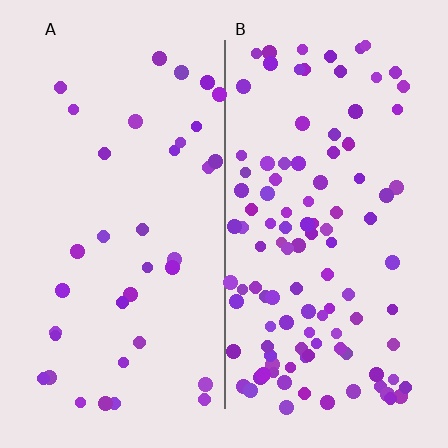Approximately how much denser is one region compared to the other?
Approximately 3.0× — region B over region A.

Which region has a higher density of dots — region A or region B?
B (the right).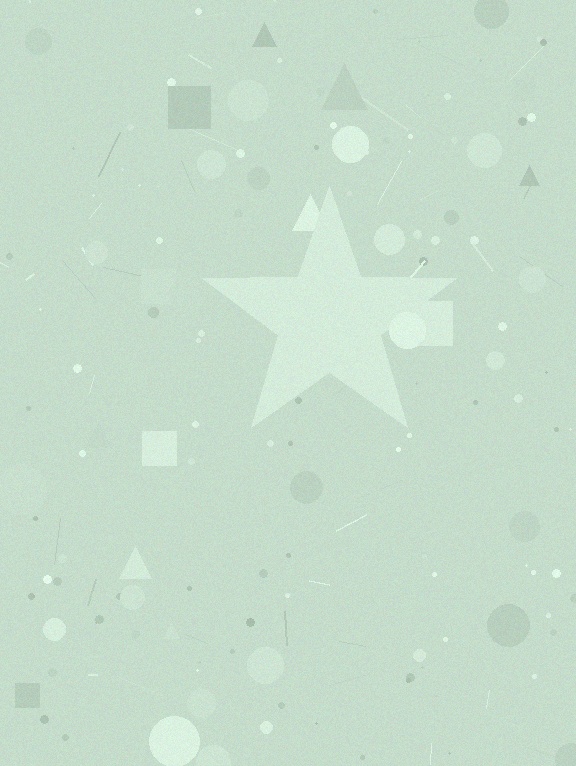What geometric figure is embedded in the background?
A star is embedded in the background.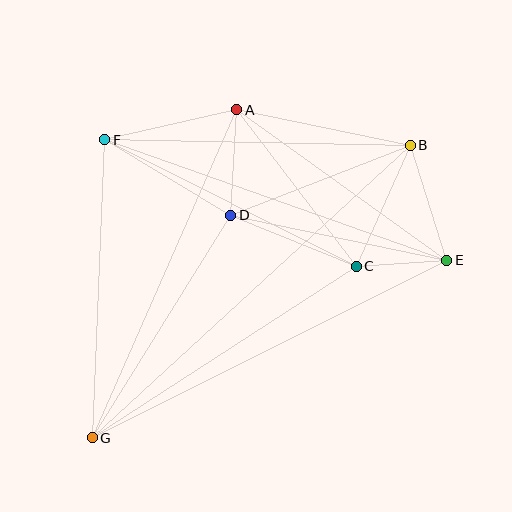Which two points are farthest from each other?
Points B and G are farthest from each other.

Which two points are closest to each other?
Points C and E are closest to each other.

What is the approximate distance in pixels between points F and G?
The distance between F and G is approximately 298 pixels.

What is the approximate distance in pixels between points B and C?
The distance between B and C is approximately 132 pixels.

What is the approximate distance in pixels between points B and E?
The distance between B and E is approximately 121 pixels.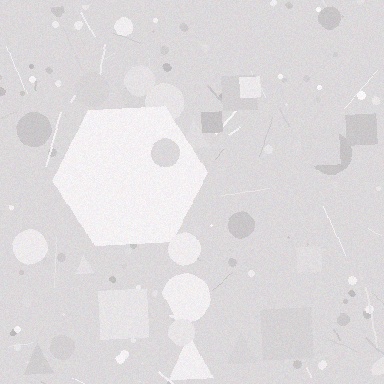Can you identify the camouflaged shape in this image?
The camouflaged shape is a hexagon.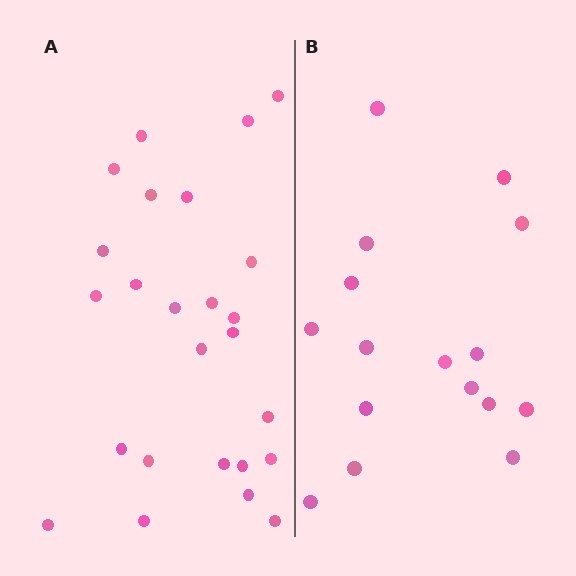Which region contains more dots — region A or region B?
Region A (the left region) has more dots.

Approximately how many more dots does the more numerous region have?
Region A has roughly 8 or so more dots than region B.